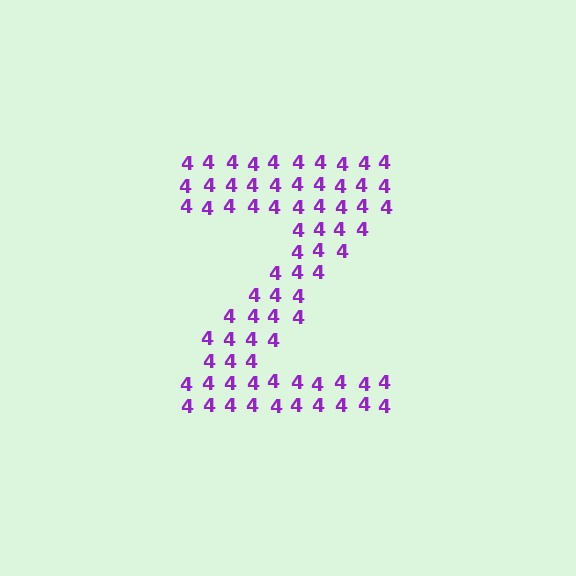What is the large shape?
The large shape is the letter Z.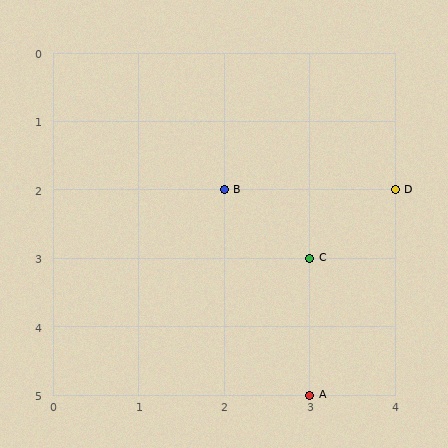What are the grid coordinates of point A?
Point A is at grid coordinates (3, 5).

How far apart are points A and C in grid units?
Points A and C are 2 rows apart.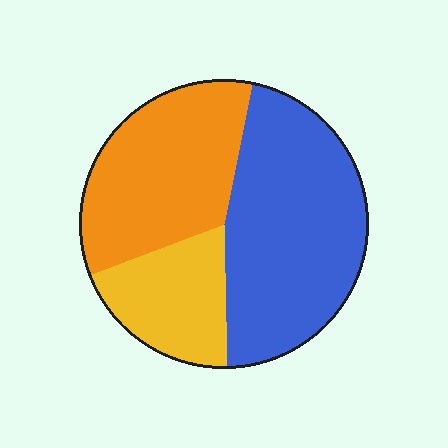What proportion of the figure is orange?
Orange takes up about one third (1/3) of the figure.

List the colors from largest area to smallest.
From largest to smallest: blue, orange, yellow.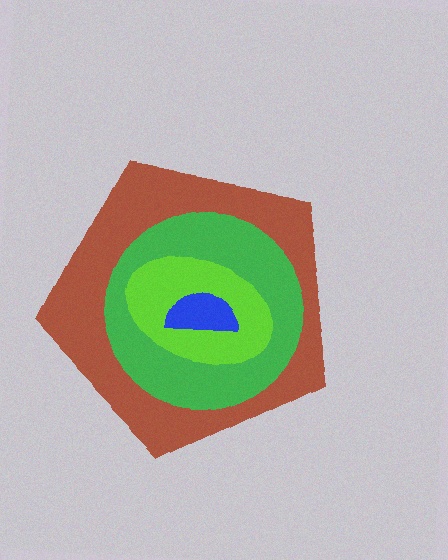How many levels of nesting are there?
4.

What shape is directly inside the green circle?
The lime ellipse.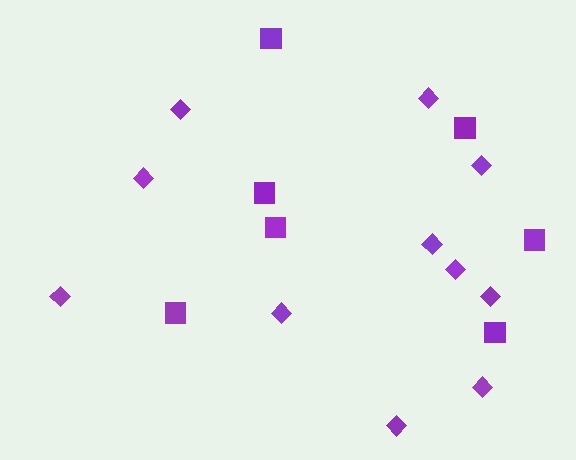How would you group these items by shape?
There are 2 groups: one group of diamonds (11) and one group of squares (7).